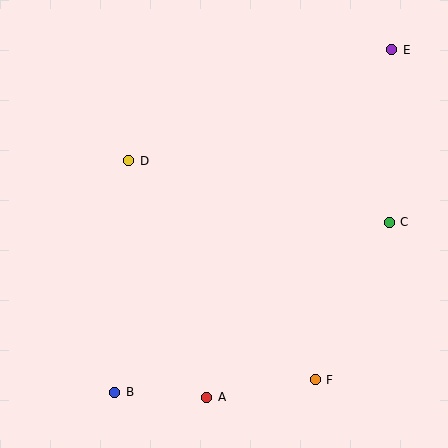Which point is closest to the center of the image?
Point D at (129, 161) is closest to the center.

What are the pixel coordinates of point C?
Point C is at (389, 222).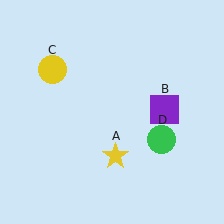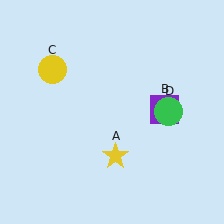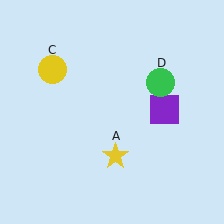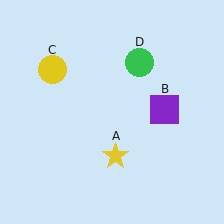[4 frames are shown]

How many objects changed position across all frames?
1 object changed position: green circle (object D).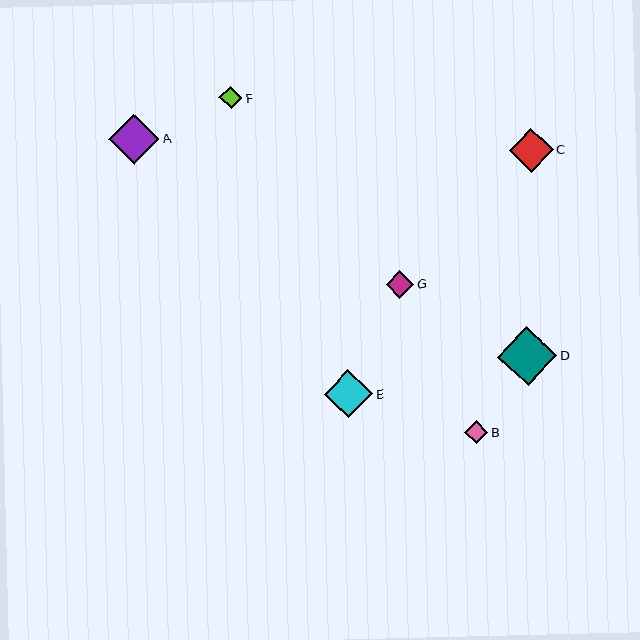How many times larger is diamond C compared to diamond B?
Diamond C is approximately 1.9 times the size of diamond B.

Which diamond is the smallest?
Diamond F is the smallest with a size of approximately 23 pixels.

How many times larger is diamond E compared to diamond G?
Diamond E is approximately 1.8 times the size of diamond G.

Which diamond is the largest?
Diamond D is the largest with a size of approximately 59 pixels.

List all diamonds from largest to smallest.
From largest to smallest: D, A, E, C, G, B, F.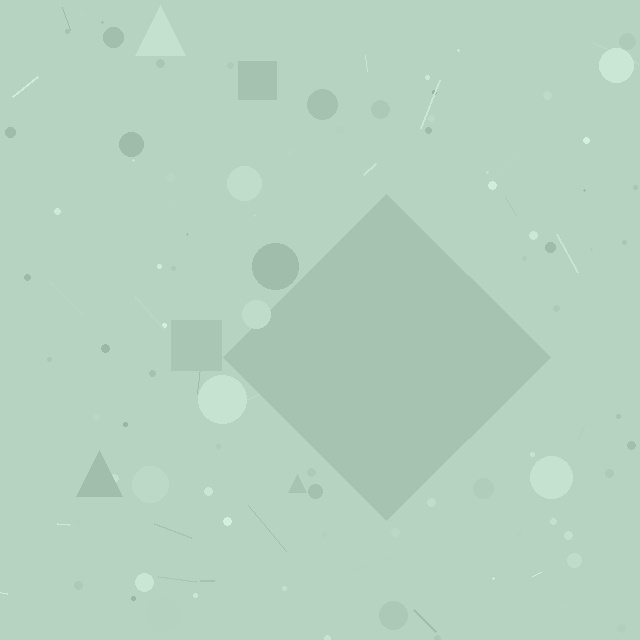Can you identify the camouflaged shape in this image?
The camouflaged shape is a diamond.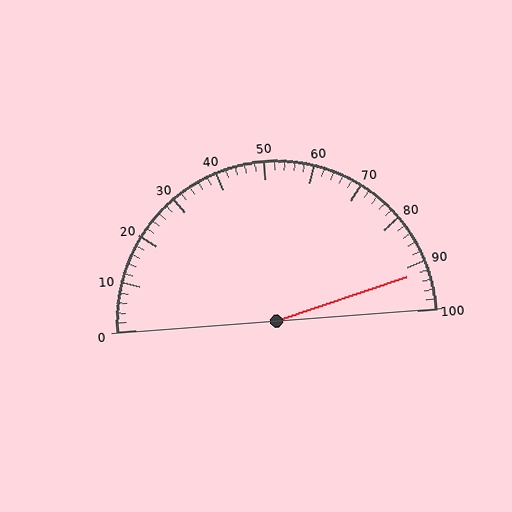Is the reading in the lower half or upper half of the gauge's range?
The reading is in the upper half of the range (0 to 100).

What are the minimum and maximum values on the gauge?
The gauge ranges from 0 to 100.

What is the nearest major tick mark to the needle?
The nearest major tick mark is 90.